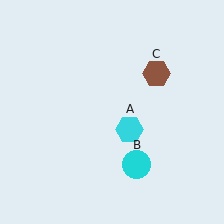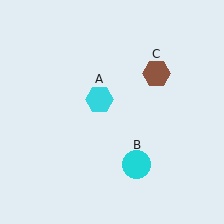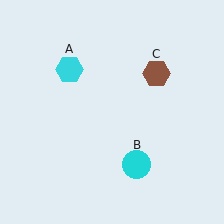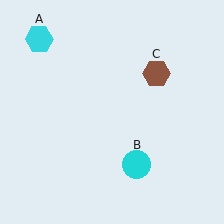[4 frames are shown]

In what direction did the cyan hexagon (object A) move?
The cyan hexagon (object A) moved up and to the left.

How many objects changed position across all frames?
1 object changed position: cyan hexagon (object A).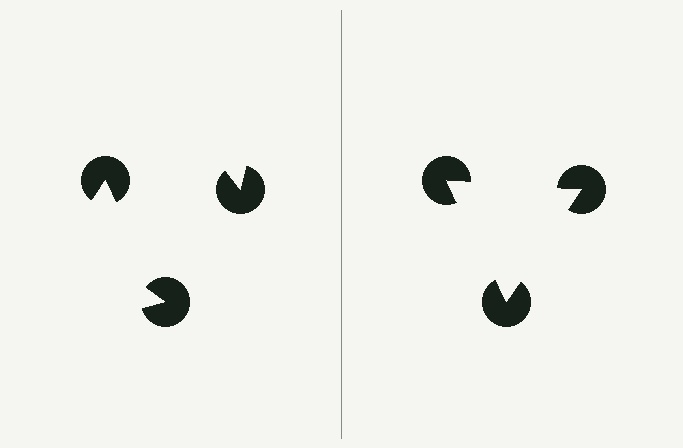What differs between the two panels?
The pac-man discs are positioned identically on both sides; only the wedge orientations differ. On the right they align to a triangle; on the left they are misaligned.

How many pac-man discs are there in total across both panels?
6 — 3 on each side.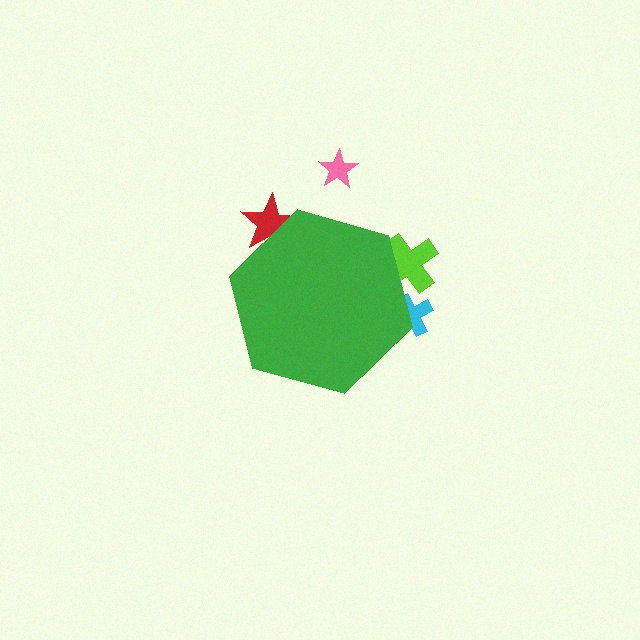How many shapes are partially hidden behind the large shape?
3 shapes are partially hidden.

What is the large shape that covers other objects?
A green hexagon.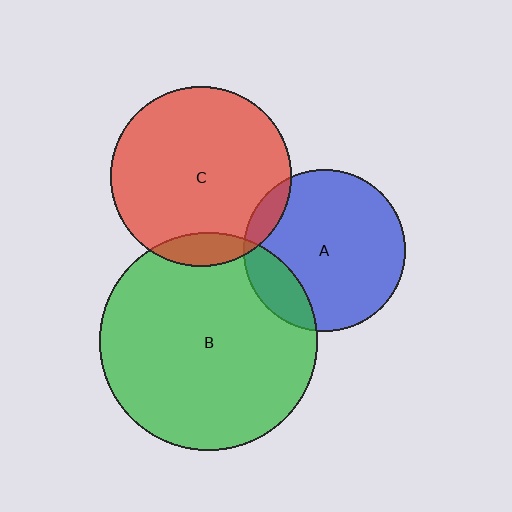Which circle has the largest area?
Circle B (green).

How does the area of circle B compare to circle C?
Approximately 1.5 times.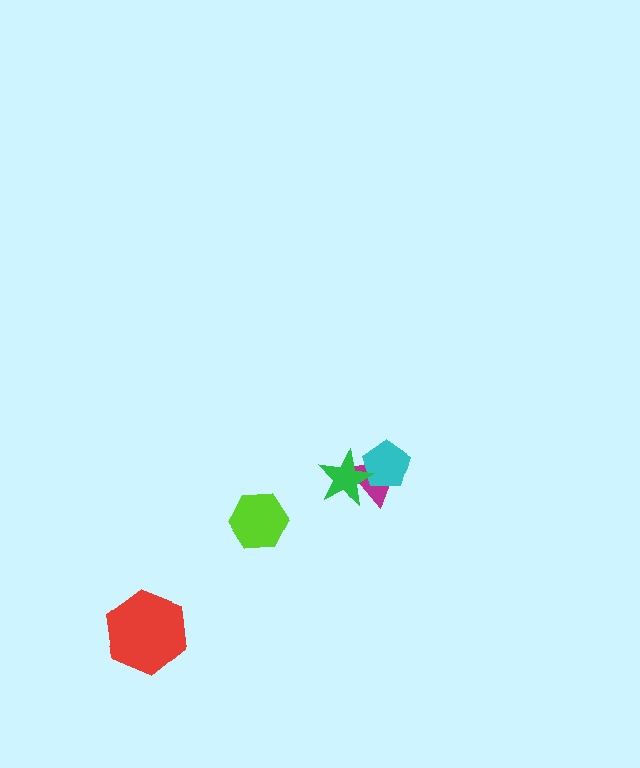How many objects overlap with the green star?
2 objects overlap with the green star.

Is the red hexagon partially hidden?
No, no other shape covers it.